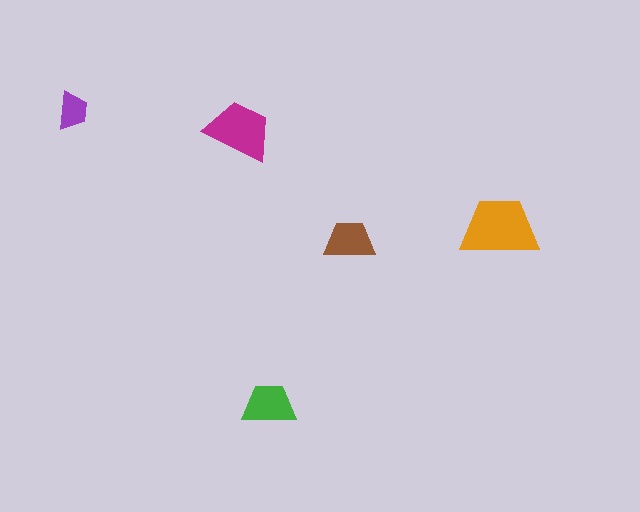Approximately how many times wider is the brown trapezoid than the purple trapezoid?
About 1.5 times wider.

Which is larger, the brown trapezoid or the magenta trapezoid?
The magenta one.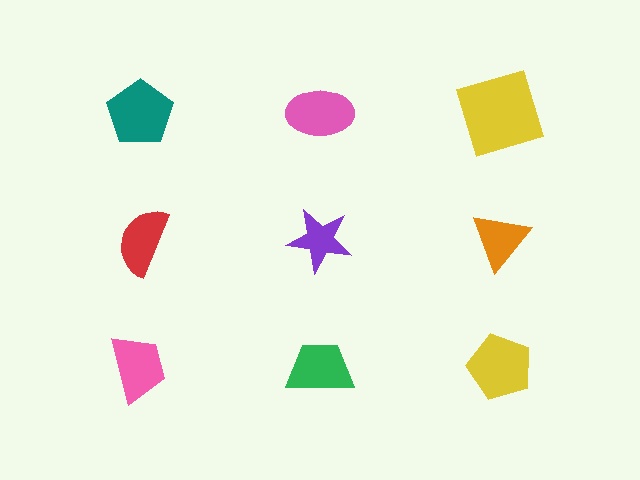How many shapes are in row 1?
3 shapes.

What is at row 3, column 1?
A pink trapezoid.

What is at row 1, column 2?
A pink ellipse.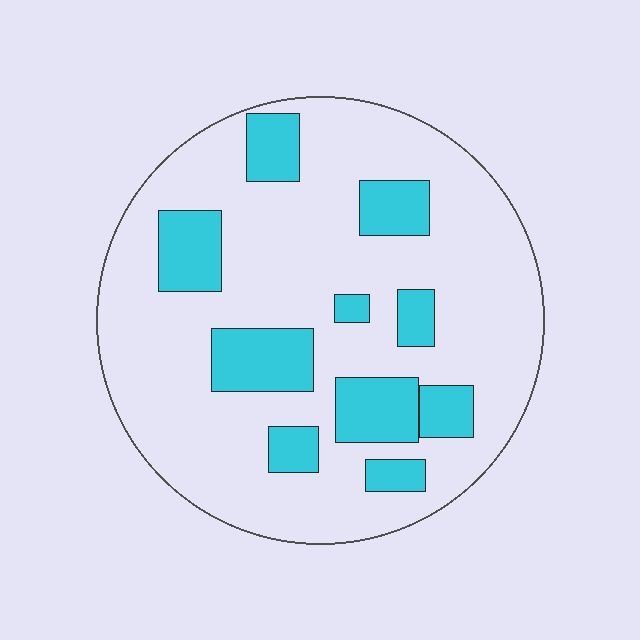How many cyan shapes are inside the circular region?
10.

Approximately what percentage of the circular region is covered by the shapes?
Approximately 25%.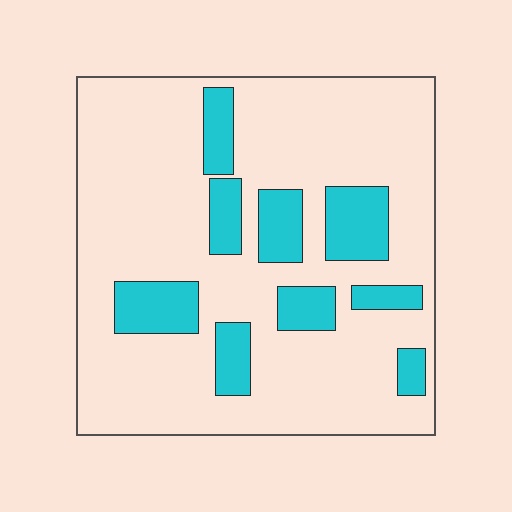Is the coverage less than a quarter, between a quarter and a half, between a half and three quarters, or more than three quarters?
Less than a quarter.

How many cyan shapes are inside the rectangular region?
9.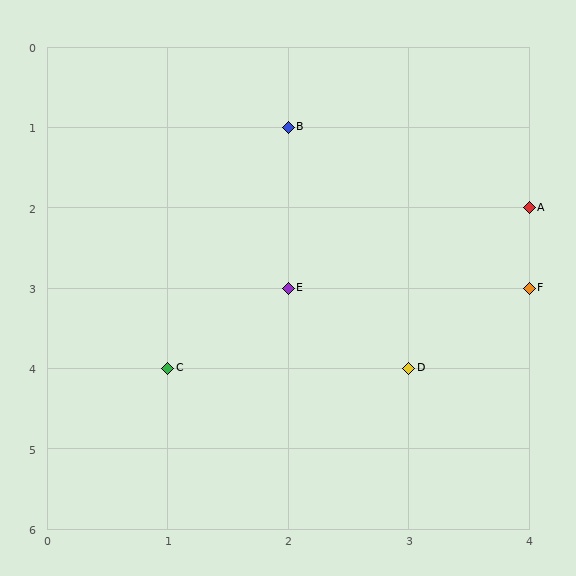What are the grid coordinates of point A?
Point A is at grid coordinates (4, 2).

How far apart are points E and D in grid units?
Points E and D are 1 column and 1 row apart (about 1.4 grid units diagonally).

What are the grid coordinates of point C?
Point C is at grid coordinates (1, 4).